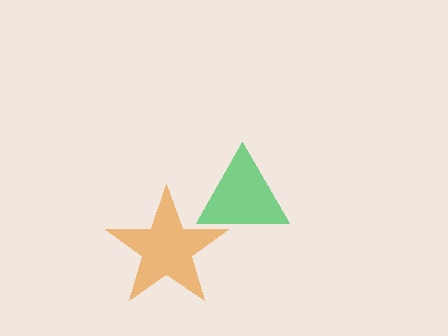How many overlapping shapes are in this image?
There are 2 overlapping shapes in the image.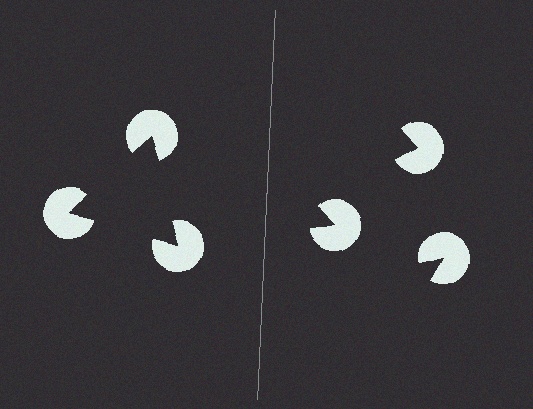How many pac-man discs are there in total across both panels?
6 — 3 on each side.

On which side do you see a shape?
An illusory triangle appears on the left side. On the right side the wedge cuts are rotated, so no coherent shape forms.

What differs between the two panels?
The pac-man discs are positioned identically on both sides; only the wedge orientations differ. On the left they align to a triangle; on the right they are misaligned.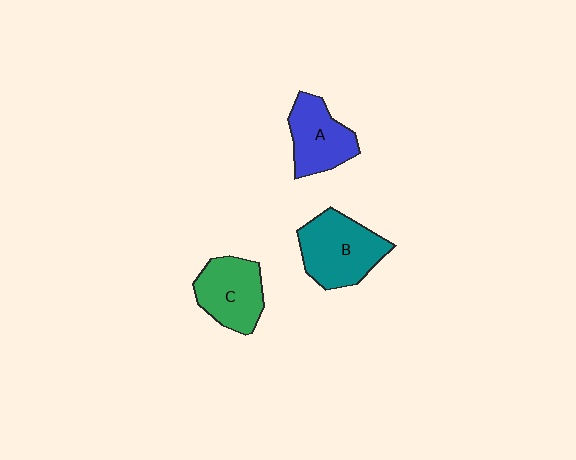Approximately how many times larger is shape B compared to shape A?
Approximately 1.3 times.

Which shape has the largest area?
Shape B (teal).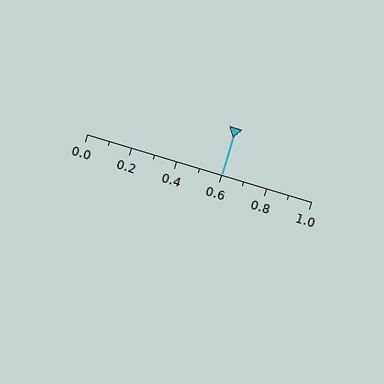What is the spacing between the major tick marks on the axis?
The major ticks are spaced 0.2 apart.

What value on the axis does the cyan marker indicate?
The marker indicates approximately 0.6.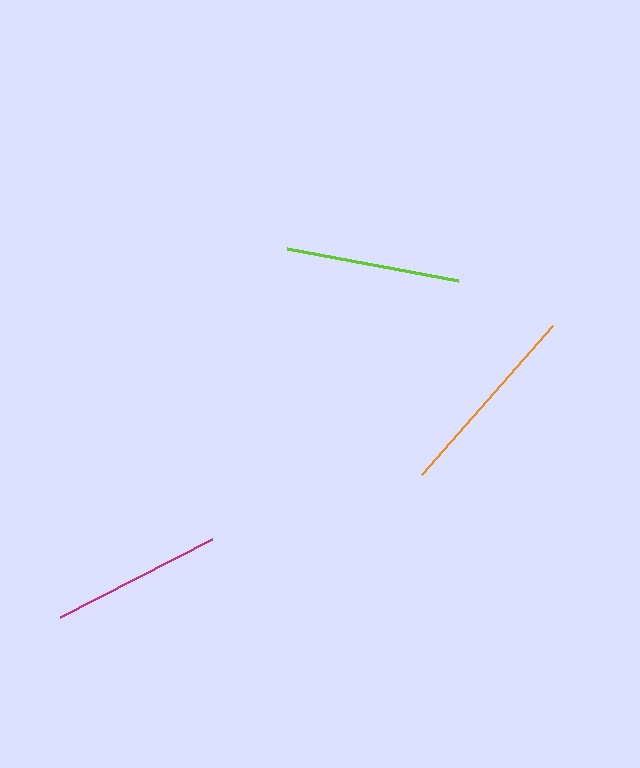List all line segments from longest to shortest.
From longest to shortest: orange, lime, magenta.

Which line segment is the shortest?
The magenta line is the shortest at approximately 171 pixels.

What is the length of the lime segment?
The lime segment is approximately 174 pixels long.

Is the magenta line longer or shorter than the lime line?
The lime line is longer than the magenta line.